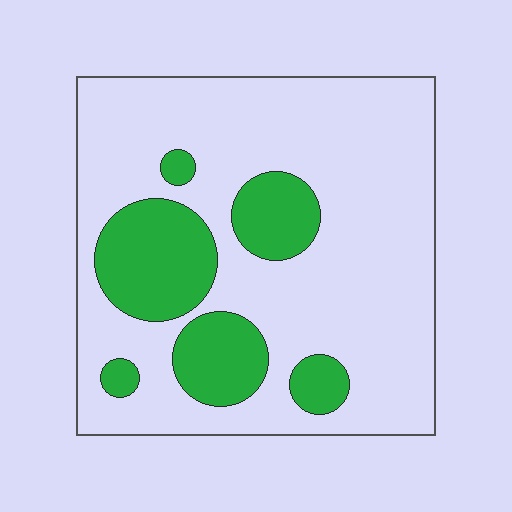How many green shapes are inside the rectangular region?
6.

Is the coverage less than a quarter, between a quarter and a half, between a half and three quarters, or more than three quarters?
Less than a quarter.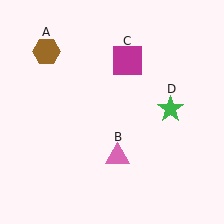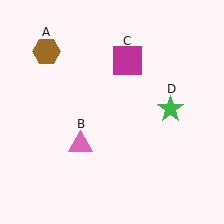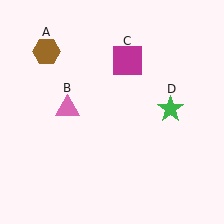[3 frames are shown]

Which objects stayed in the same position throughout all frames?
Brown hexagon (object A) and magenta square (object C) and green star (object D) remained stationary.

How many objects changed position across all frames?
1 object changed position: pink triangle (object B).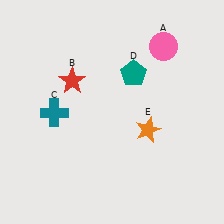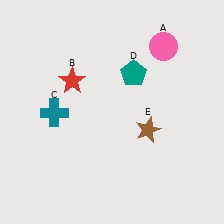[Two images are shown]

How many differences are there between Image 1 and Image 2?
There is 1 difference between the two images.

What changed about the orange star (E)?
In Image 1, E is orange. In Image 2, it changed to brown.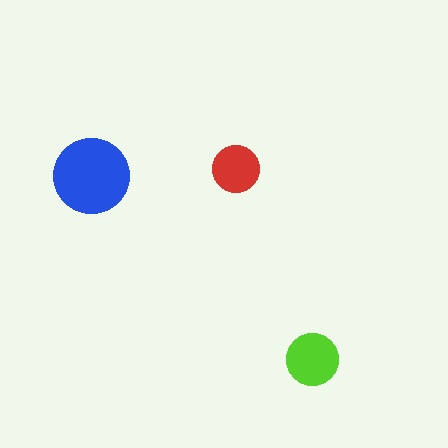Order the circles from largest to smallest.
the blue one, the lime one, the red one.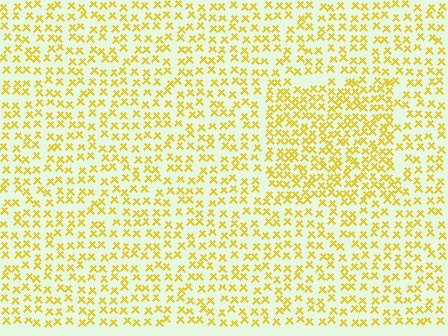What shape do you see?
I see a rectangle.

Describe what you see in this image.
The image contains small yellow elements arranged at two different densities. A rectangle-shaped region is visible where the elements are more densely packed than the surrounding area.